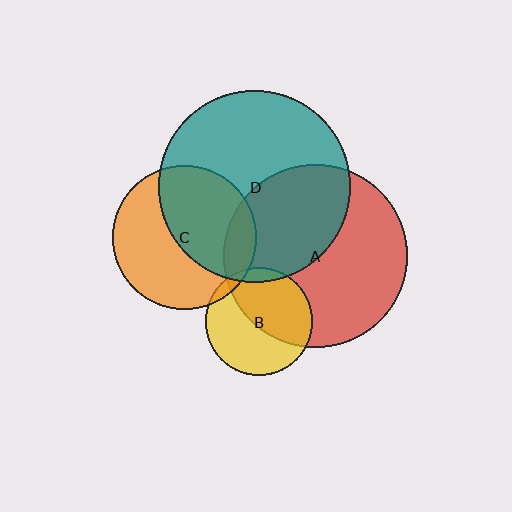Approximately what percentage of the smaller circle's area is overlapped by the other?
Approximately 5%.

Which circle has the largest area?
Circle D (teal).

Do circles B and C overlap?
Yes.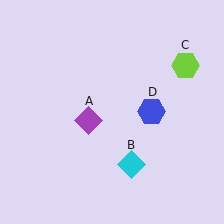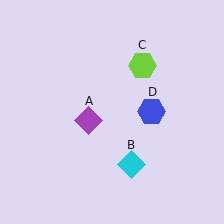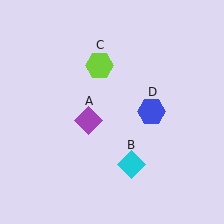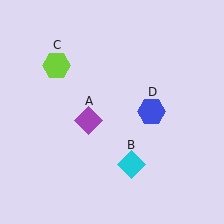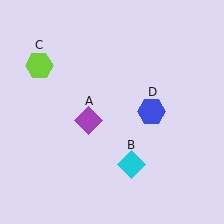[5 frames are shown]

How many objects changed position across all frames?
1 object changed position: lime hexagon (object C).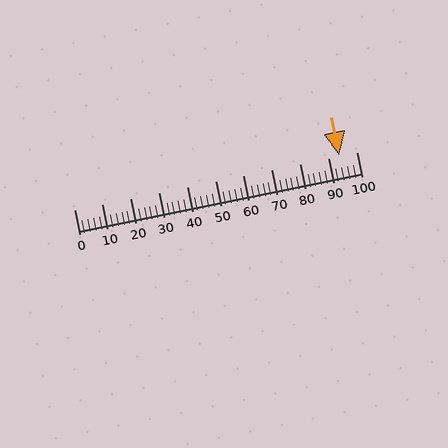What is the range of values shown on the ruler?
The ruler shows values from 0 to 100.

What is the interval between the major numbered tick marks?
The major tick marks are spaced 10 units apart.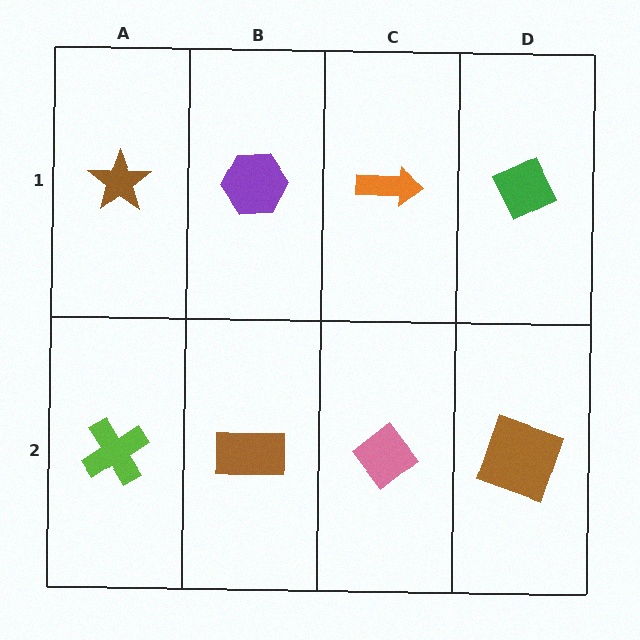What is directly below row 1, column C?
A pink diamond.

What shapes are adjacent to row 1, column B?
A brown rectangle (row 2, column B), a brown star (row 1, column A), an orange arrow (row 1, column C).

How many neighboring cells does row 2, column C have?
3.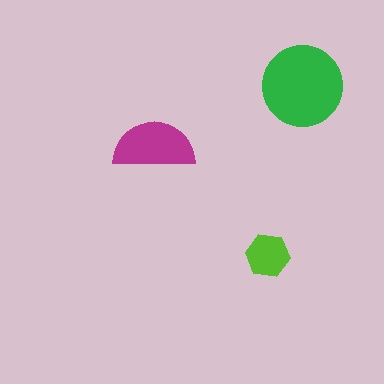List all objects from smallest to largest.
The lime hexagon, the magenta semicircle, the green circle.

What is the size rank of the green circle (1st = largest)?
1st.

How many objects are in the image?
There are 3 objects in the image.